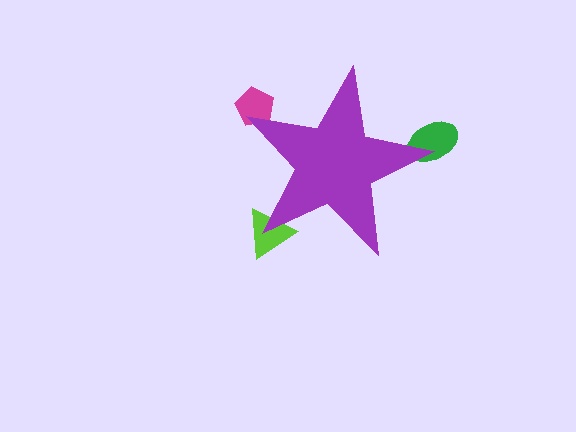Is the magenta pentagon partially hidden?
Yes, the magenta pentagon is partially hidden behind the purple star.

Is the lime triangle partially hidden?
Yes, the lime triangle is partially hidden behind the purple star.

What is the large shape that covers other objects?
A purple star.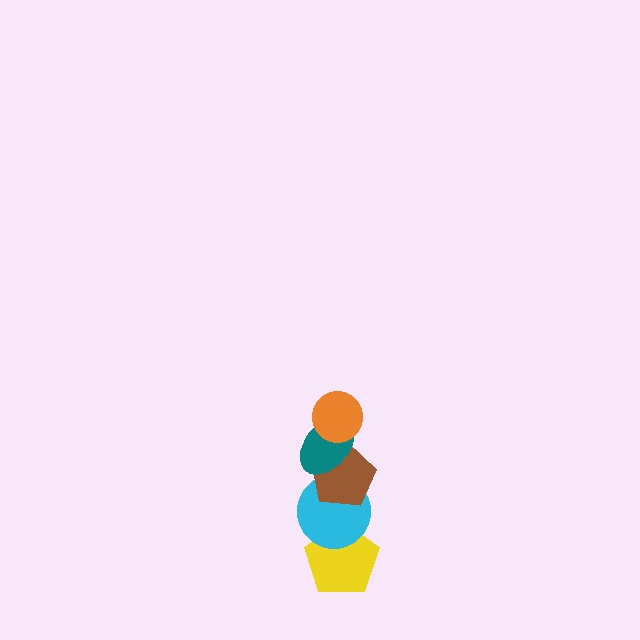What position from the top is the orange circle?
The orange circle is 1st from the top.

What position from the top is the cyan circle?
The cyan circle is 4th from the top.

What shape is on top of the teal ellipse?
The orange circle is on top of the teal ellipse.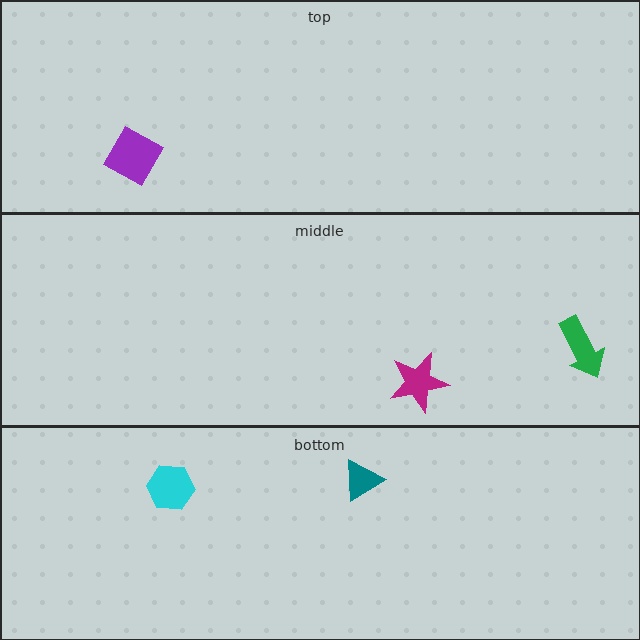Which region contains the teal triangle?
The bottom region.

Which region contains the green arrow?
The middle region.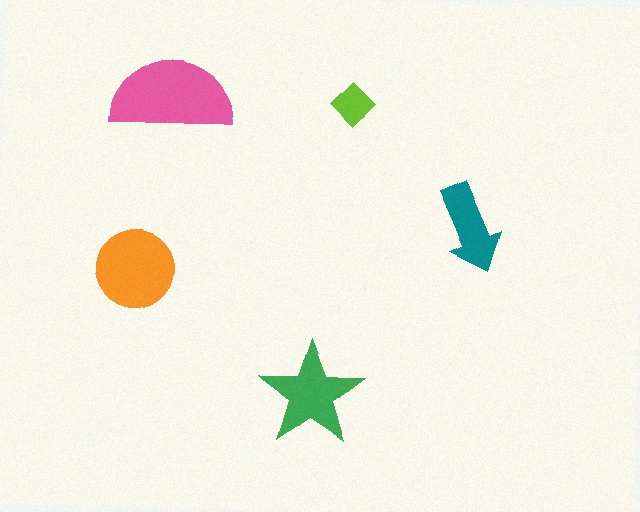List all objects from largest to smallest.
The pink semicircle, the orange circle, the green star, the teal arrow, the lime diamond.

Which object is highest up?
The pink semicircle is topmost.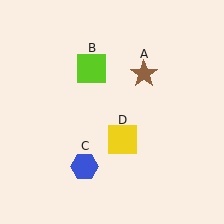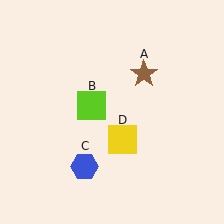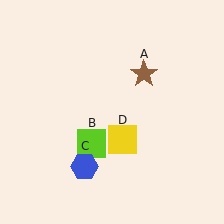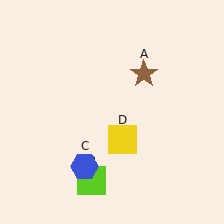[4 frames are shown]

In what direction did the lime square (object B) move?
The lime square (object B) moved down.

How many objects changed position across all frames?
1 object changed position: lime square (object B).